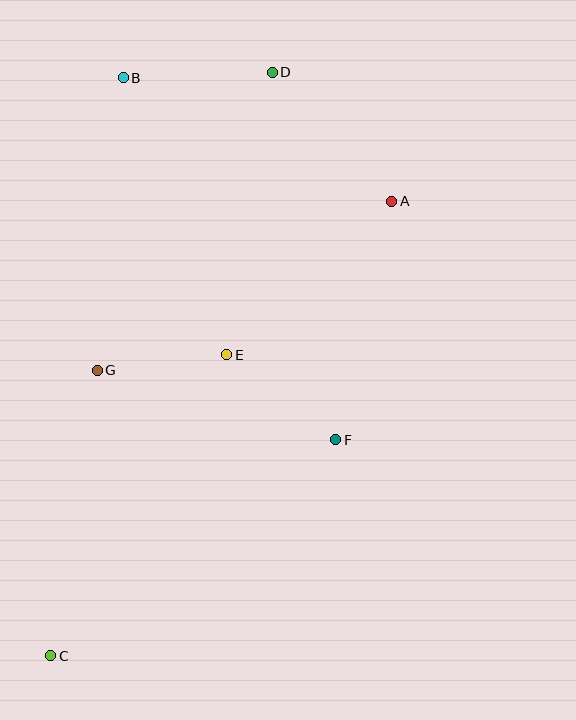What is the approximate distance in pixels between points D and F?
The distance between D and F is approximately 373 pixels.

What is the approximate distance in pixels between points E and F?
The distance between E and F is approximately 138 pixels.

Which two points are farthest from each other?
Points C and D are farthest from each other.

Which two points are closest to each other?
Points E and G are closest to each other.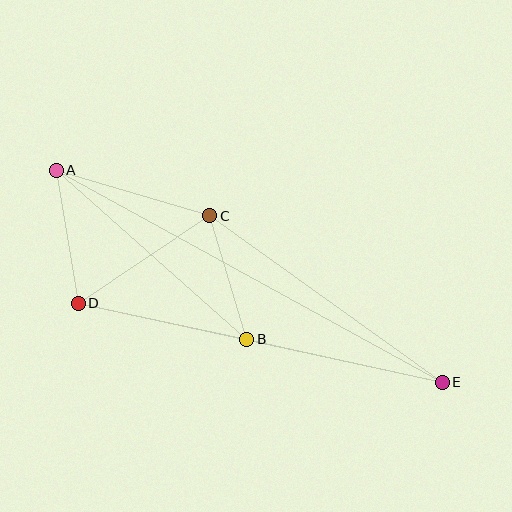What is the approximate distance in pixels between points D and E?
The distance between D and E is approximately 373 pixels.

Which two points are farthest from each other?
Points A and E are farthest from each other.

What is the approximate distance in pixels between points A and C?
The distance between A and C is approximately 160 pixels.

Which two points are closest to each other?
Points B and C are closest to each other.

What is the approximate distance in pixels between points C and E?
The distance between C and E is approximately 286 pixels.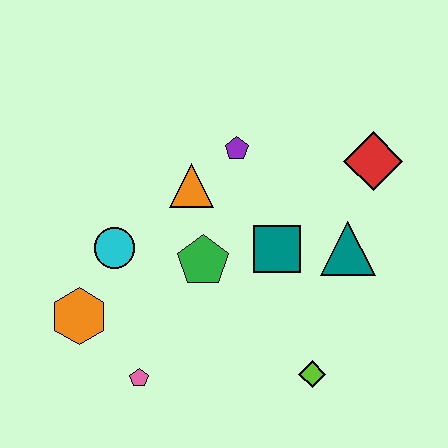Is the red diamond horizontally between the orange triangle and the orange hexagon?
No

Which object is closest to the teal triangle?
The teal square is closest to the teal triangle.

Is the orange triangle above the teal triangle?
Yes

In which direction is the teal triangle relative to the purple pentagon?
The teal triangle is to the right of the purple pentagon.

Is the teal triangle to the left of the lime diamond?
No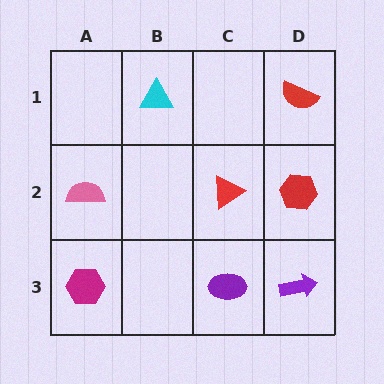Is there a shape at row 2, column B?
No, that cell is empty.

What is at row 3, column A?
A magenta hexagon.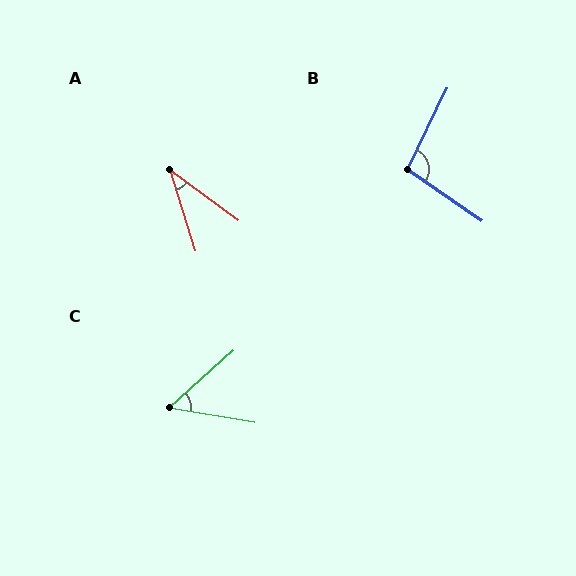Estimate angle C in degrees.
Approximately 51 degrees.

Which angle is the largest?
B, at approximately 99 degrees.